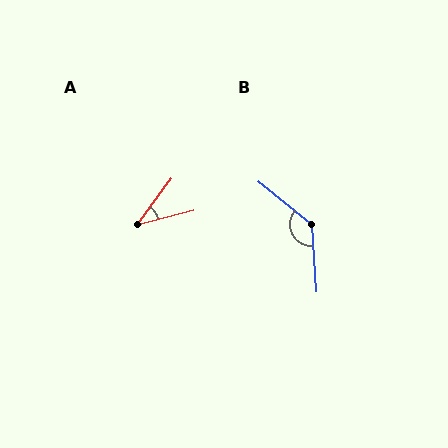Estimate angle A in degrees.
Approximately 39 degrees.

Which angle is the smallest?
A, at approximately 39 degrees.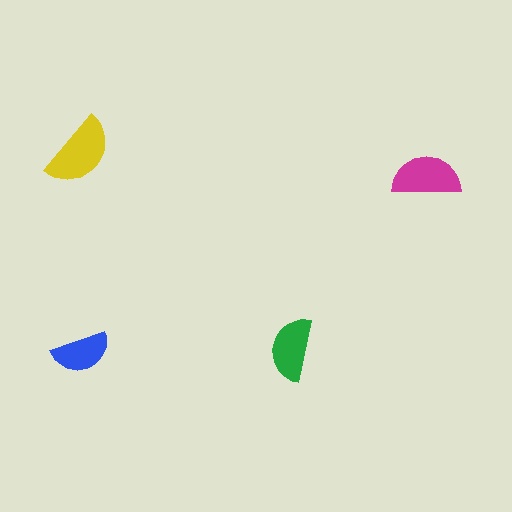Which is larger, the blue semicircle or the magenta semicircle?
The magenta one.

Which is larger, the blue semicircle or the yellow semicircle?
The yellow one.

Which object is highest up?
The yellow semicircle is topmost.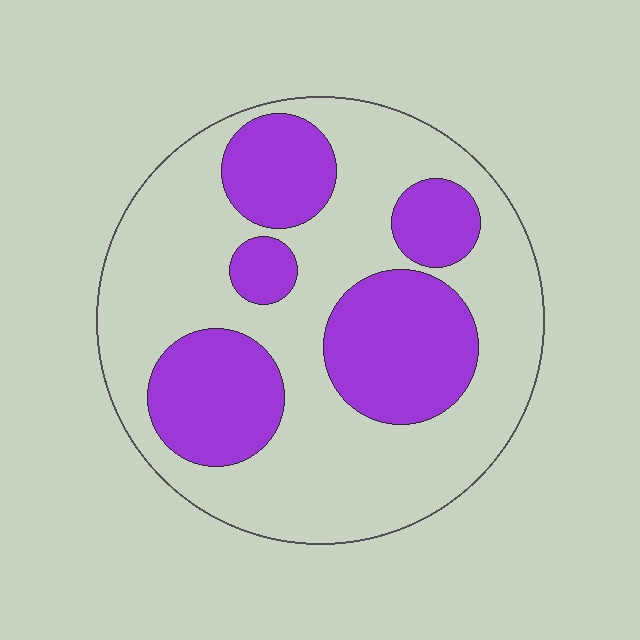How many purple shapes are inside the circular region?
5.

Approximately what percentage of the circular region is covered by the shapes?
Approximately 35%.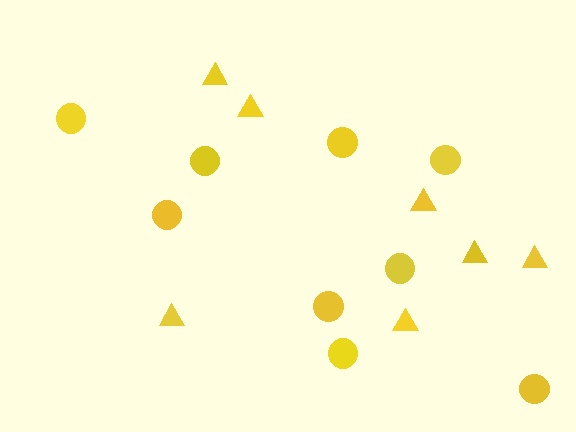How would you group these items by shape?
There are 2 groups: one group of circles (9) and one group of triangles (7).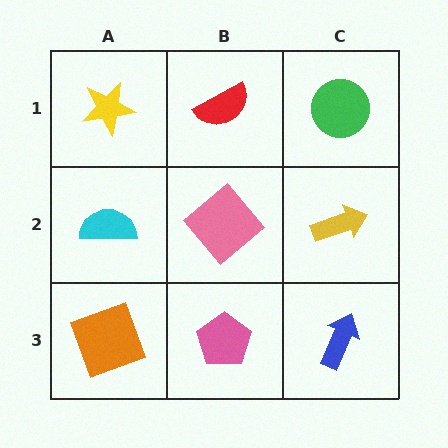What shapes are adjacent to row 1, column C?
A yellow arrow (row 2, column C), a red semicircle (row 1, column B).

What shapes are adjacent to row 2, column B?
A red semicircle (row 1, column B), a pink pentagon (row 3, column B), a cyan semicircle (row 2, column A), a yellow arrow (row 2, column C).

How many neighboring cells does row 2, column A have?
3.